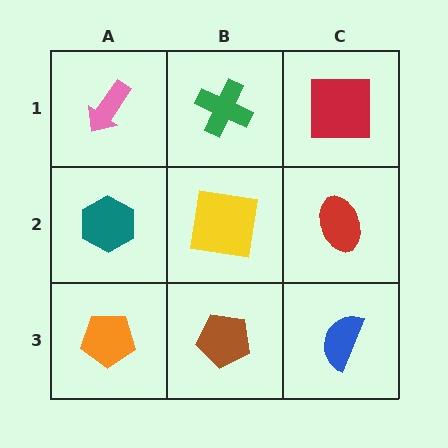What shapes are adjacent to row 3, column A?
A teal hexagon (row 2, column A), a brown pentagon (row 3, column B).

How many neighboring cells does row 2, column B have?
4.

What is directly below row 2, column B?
A brown pentagon.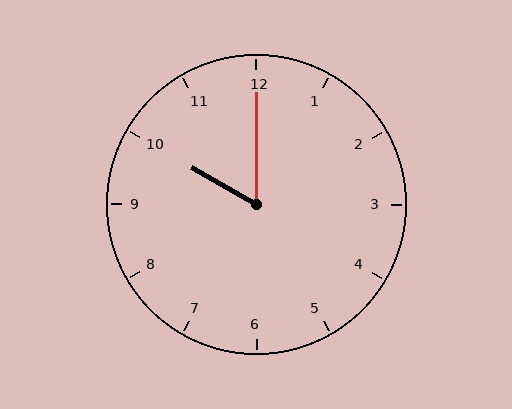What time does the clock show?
10:00.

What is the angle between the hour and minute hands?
Approximately 60 degrees.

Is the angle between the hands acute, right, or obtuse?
It is acute.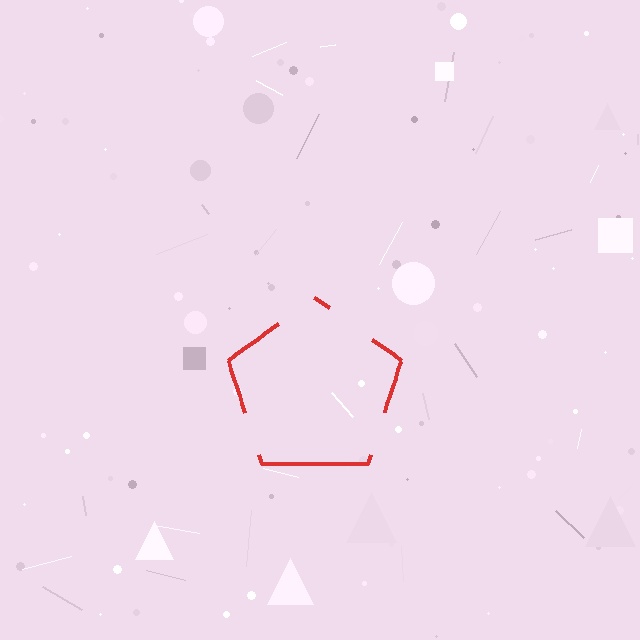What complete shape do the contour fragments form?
The contour fragments form a pentagon.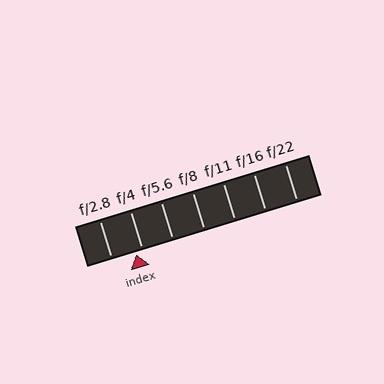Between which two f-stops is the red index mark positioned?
The index mark is between f/2.8 and f/4.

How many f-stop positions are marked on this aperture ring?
There are 7 f-stop positions marked.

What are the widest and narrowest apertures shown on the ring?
The widest aperture shown is f/2.8 and the narrowest is f/22.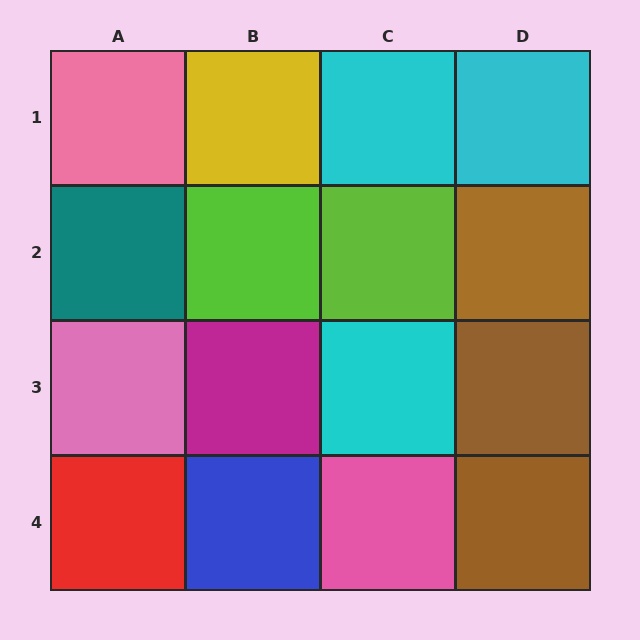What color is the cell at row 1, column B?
Yellow.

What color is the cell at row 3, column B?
Magenta.